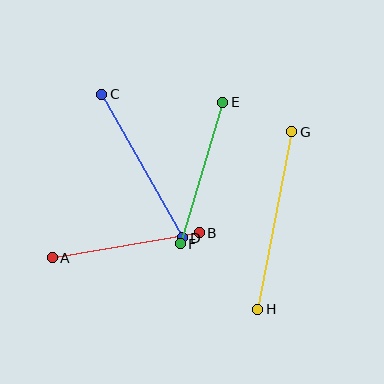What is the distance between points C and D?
The distance is approximately 165 pixels.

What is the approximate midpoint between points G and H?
The midpoint is at approximately (275, 221) pixels.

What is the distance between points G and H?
The distance is approximately 181 pixels.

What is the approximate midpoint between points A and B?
The midpoint is at approximately (126, 245) pixels.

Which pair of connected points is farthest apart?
Points G and H are farthest apart.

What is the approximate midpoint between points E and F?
The midpoint is at approximately (201, 173) pixels.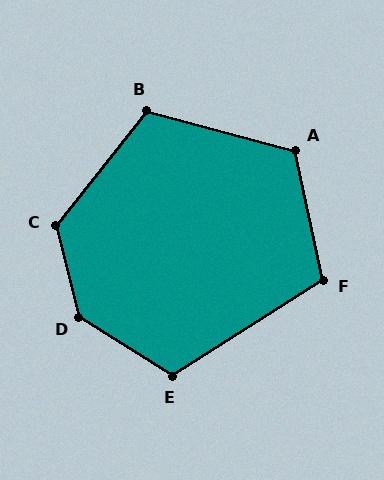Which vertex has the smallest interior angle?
F, at approximately 111 degrees.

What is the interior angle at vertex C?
Approximately 127 degrees (obtuse).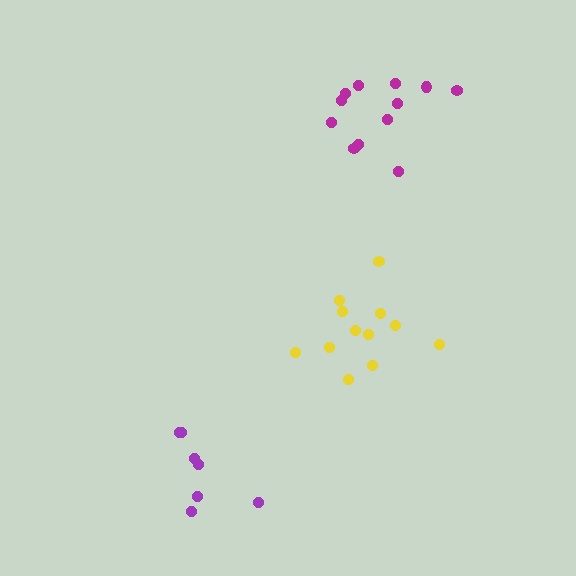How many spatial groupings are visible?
There are 3 spatial groupings.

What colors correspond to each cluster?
The clusters are colored: magenta, purple, yellow.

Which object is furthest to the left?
The purple cluster is leftmost.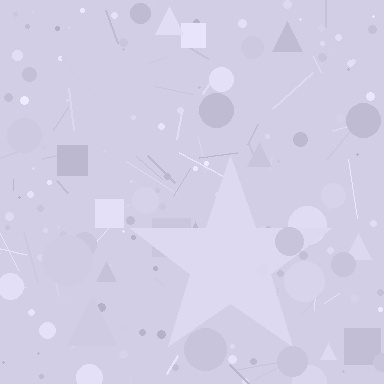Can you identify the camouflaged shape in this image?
The camouflaged shape is a star.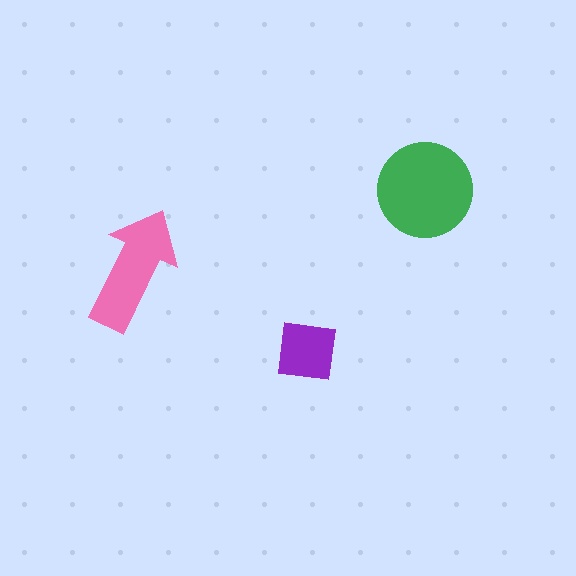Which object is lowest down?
The purple square is bottommost.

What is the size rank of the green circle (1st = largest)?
1st.